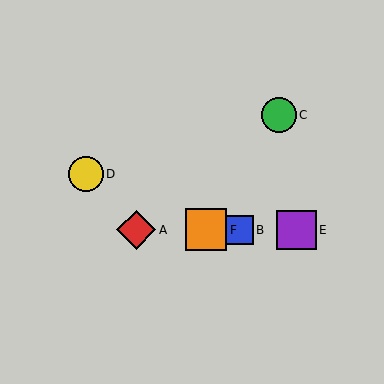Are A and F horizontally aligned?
Yes, both are at y≈230.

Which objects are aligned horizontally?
Objects A, B, E, F are aligned horizontally.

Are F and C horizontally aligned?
No, F is at y≈230 and C is at y≈115.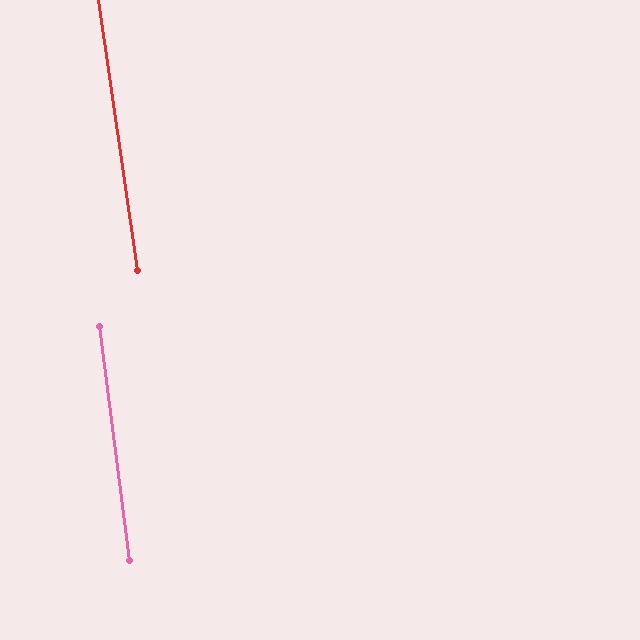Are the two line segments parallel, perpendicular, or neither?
Parallel — their directions differ by only 0.8°.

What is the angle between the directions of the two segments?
Approximately 1 degree.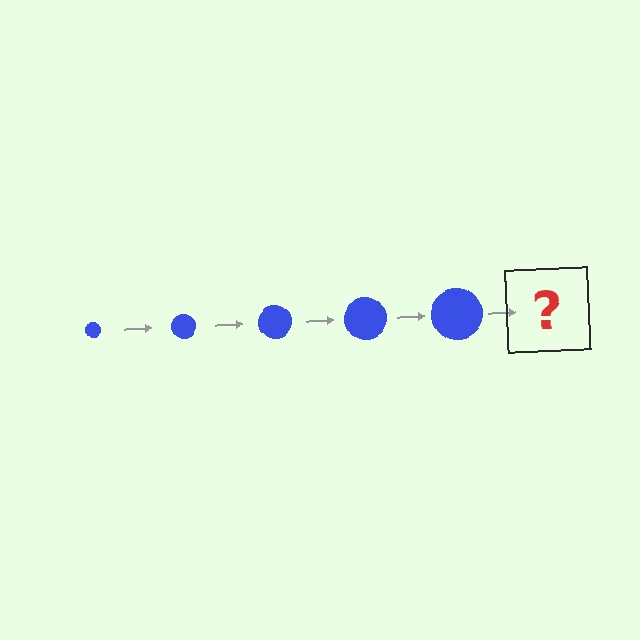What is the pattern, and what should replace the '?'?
The pattern is that the circle gets progressively larger each step. The '?' should be a blue circle, larger than the previous one.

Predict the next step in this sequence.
The next step is a blue circle, larger than the previous one.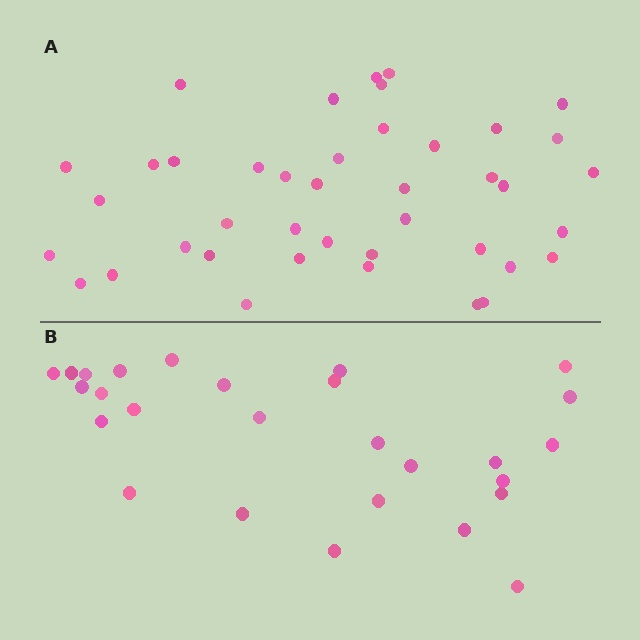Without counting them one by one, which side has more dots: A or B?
Region A (the top region) has more dots.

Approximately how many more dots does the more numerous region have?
Region A has approximately 15 more dots than region B.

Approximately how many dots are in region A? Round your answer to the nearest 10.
About 40 dots. (The exact count is 41, which rounds to 40.)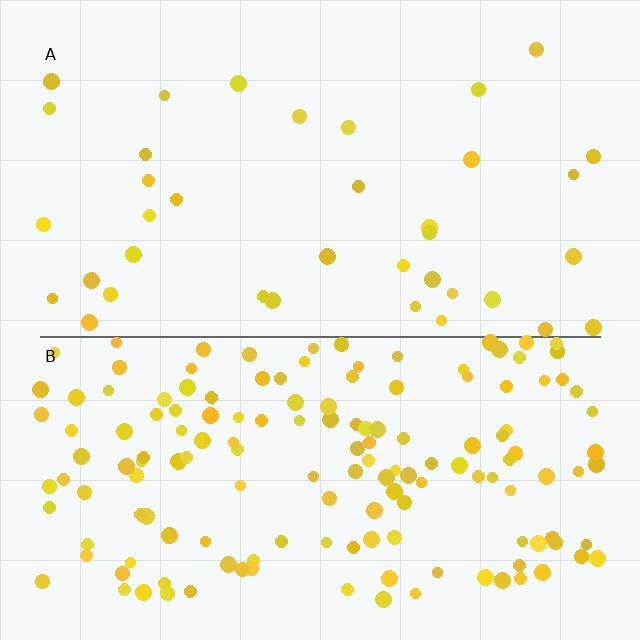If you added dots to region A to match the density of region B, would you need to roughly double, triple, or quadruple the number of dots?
Approximately quadruple.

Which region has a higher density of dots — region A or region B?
B (the bottom).